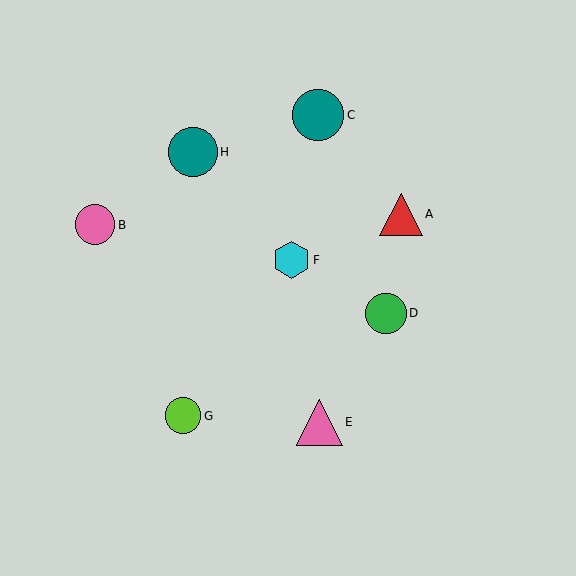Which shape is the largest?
The teal circle (labeled C) is the largest.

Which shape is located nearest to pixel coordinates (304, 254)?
The cyan hexagon (labeled F) at (291, 260) is nearest to that location.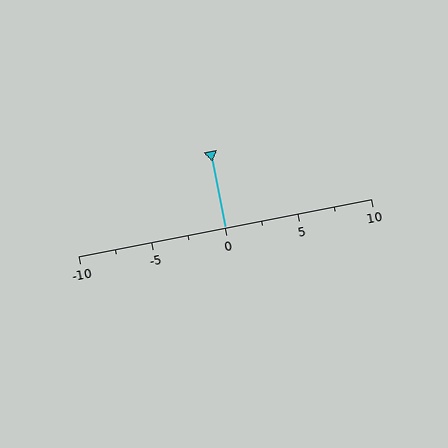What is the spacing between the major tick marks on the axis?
The major ticks are spaced 5 apart.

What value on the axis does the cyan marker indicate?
The marker indicates approximately 0.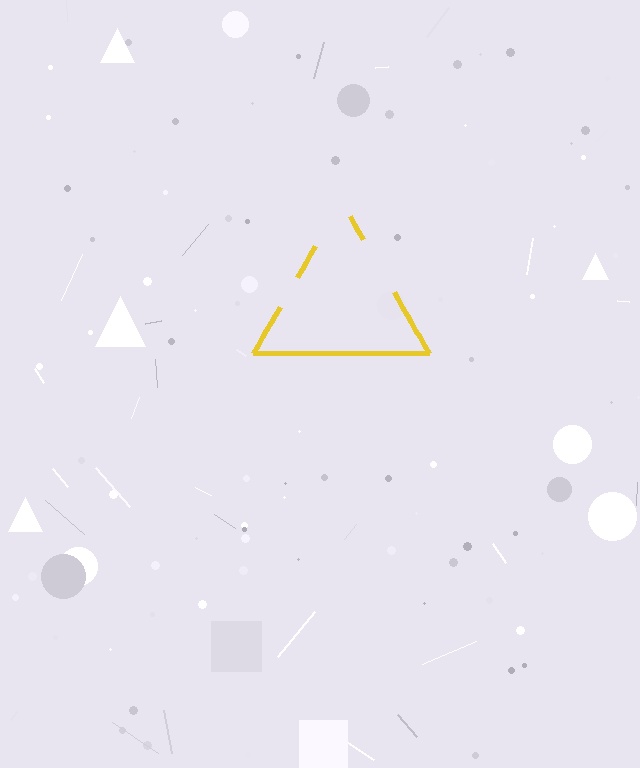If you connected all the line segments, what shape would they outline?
They would outline a triangle.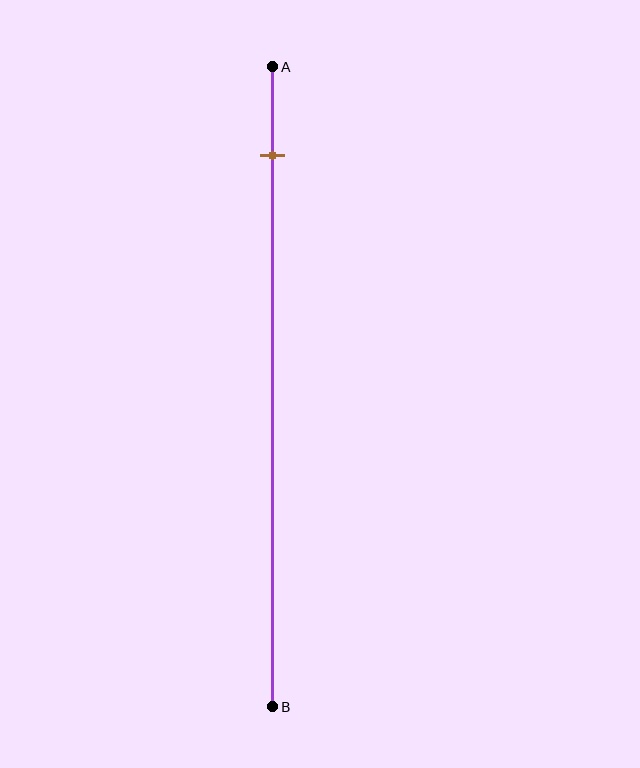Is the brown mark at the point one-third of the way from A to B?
No, the mark is at about 15% from A, not at the 33% one-third point.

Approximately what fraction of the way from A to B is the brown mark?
The brown mark is approximately 15% of the way from A to B.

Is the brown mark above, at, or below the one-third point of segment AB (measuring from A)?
The brown mark is above the one-third point of segment AB.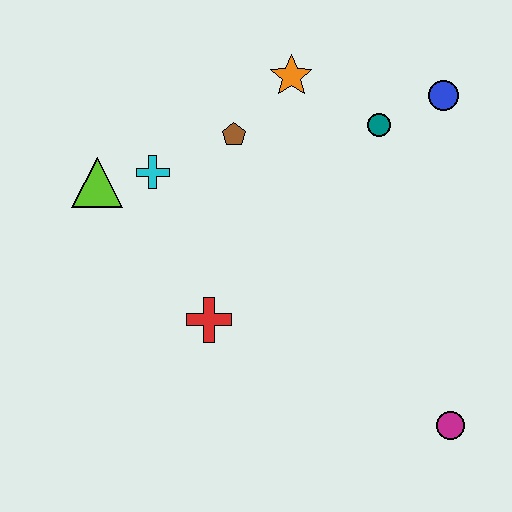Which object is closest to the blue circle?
The teal circle is closest to the blue circle.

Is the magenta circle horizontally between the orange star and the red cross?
No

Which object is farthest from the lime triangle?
The magenta circle is farthest from the lime triangle.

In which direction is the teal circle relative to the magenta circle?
The teal circle is above the magenta circle.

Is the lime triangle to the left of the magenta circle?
Yes